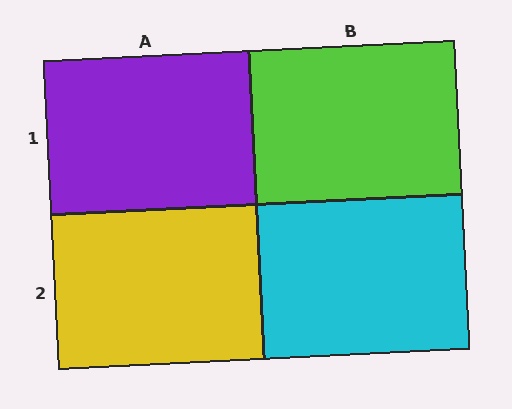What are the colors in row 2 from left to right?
Yellow, cyan.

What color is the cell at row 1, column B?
Lime.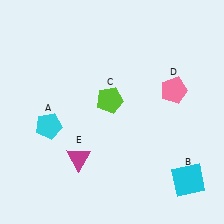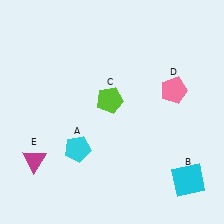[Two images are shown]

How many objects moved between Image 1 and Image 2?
2 objects moved between the two images.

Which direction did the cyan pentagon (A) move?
The cyan pentagon (A) moved right.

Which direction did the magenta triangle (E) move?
The magenta triangle (E) moved left.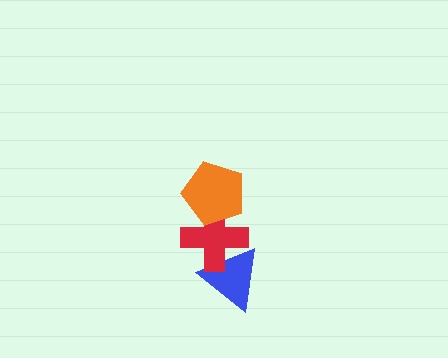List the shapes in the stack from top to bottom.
From top to bottom: the orange pentagon, the red cross, the blue triangle.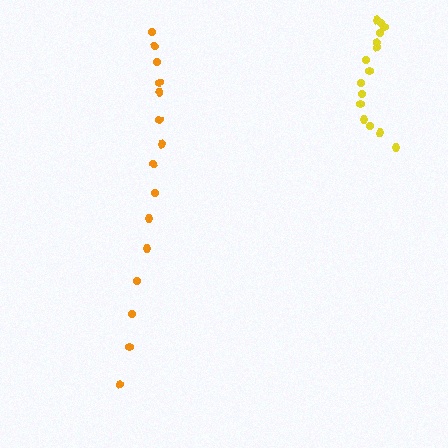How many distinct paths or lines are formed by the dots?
There are 2 distinct paths.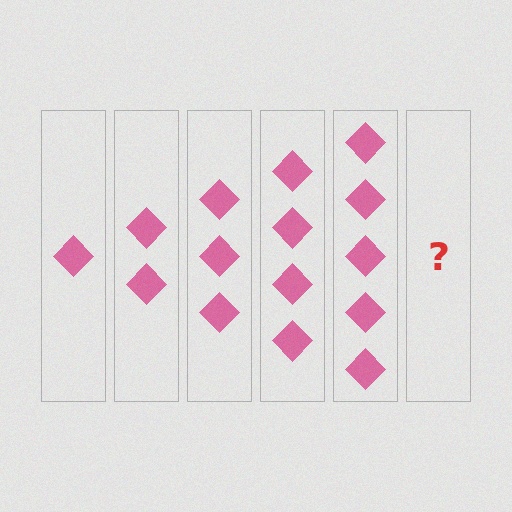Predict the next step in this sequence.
The next step is 6 diamonds.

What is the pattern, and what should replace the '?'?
The pattern is that each step adds one more diamond. The '?' should be 6 diamonds.